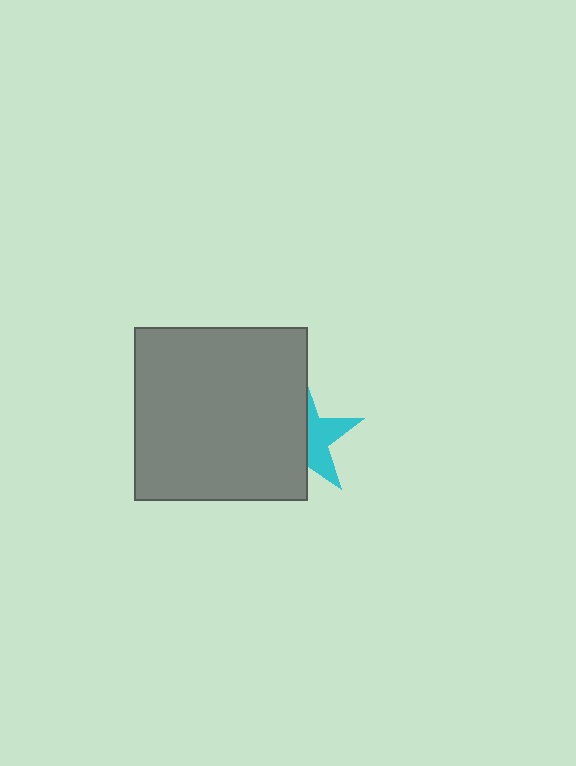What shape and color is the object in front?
The object in front is a gray square.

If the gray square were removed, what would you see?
You would see the complete cyan star.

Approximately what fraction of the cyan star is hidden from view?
Roughly 57% of the cyan star is hidden behind the gray square.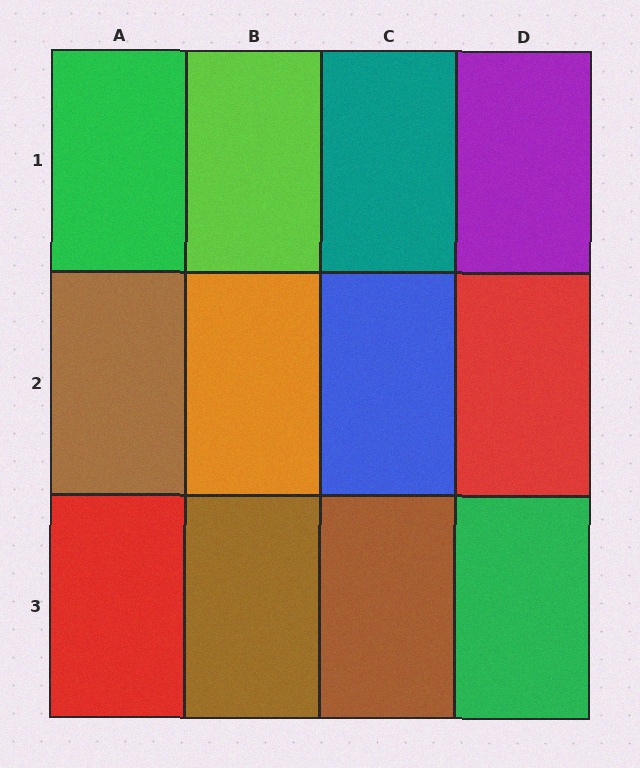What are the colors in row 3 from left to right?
Red, brown, brown, green.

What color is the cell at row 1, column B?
Lime.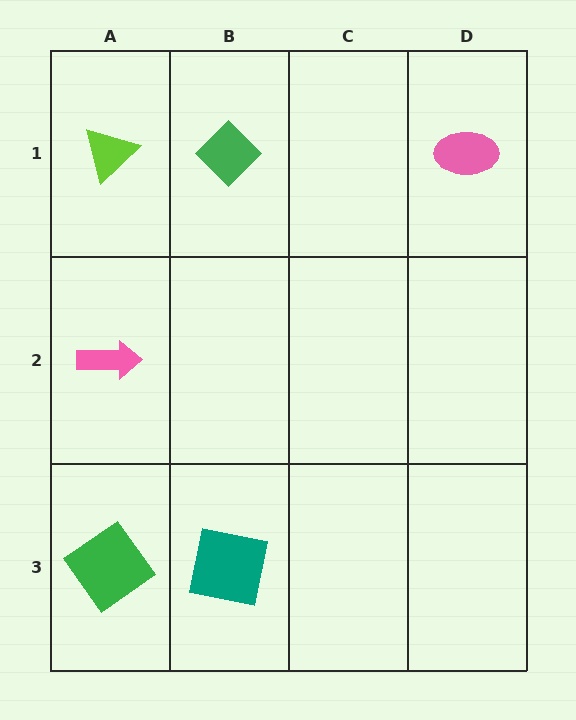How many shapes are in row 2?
1 shape.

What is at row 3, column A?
A green diamond.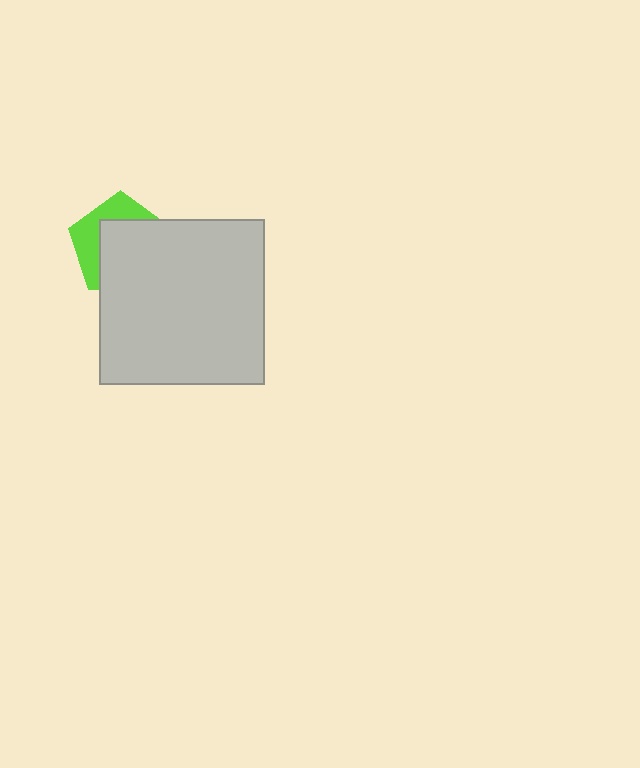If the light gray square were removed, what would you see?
You would see the complete lime pentagon.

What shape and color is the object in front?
The object in front is a light gray square.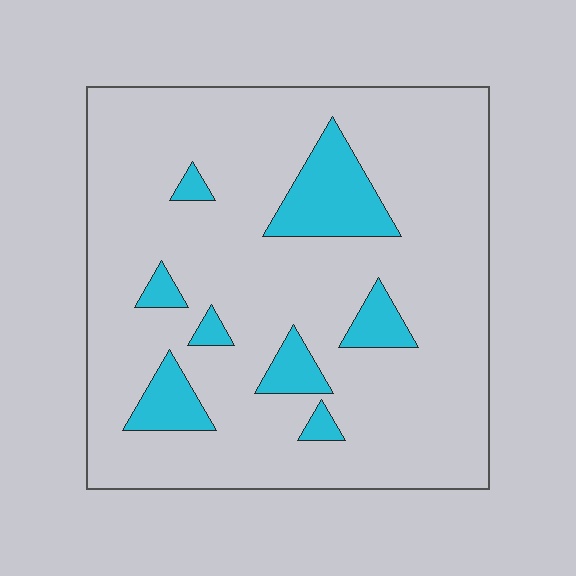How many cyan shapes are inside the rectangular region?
8.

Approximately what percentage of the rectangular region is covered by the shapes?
Approximately 15%.